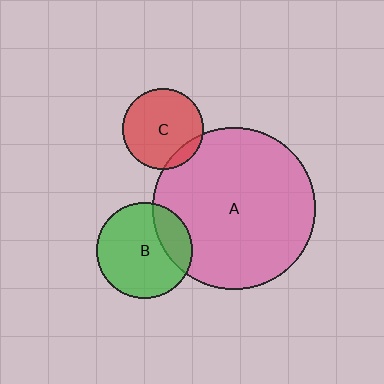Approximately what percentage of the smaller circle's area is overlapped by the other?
Approximately 25%.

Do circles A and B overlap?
Yes.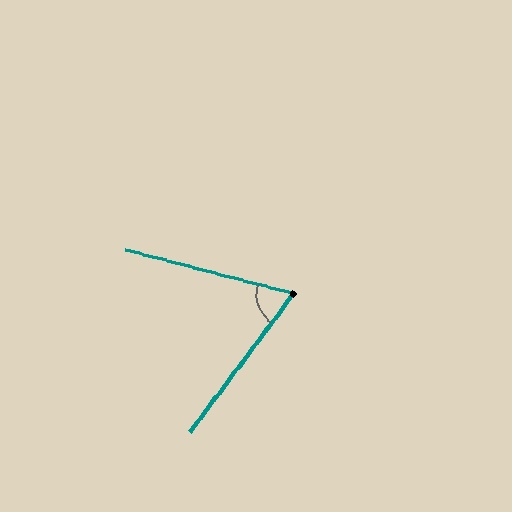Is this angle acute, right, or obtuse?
It is acute.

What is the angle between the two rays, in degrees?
Approximately 68 degrees.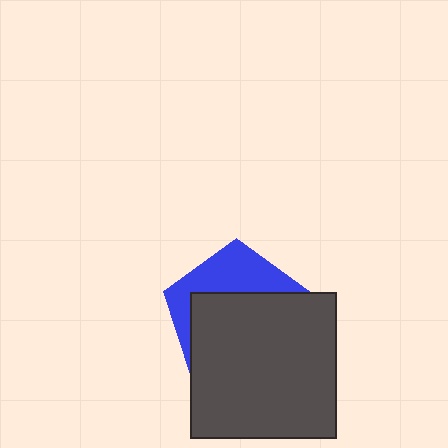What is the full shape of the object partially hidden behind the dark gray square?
The partially hidden object is a blue pentagon.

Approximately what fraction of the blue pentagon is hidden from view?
Roughly 65% of the blue pentagon is hidden behind the dark gray square.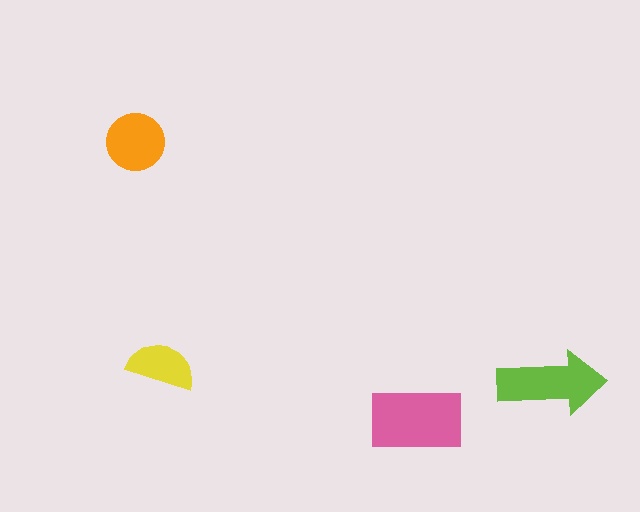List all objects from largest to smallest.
The pink rectangle, the lime arrow, the orange circle, the yellow semicircle.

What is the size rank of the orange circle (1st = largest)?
3rd.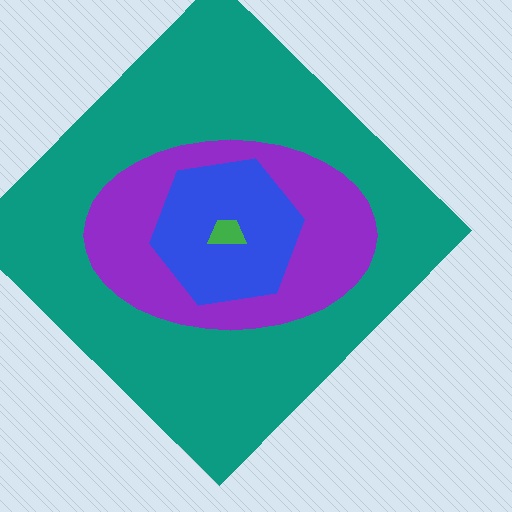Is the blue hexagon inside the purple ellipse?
Yes.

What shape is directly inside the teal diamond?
The purple ellipse.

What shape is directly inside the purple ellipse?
The blue hexagon.